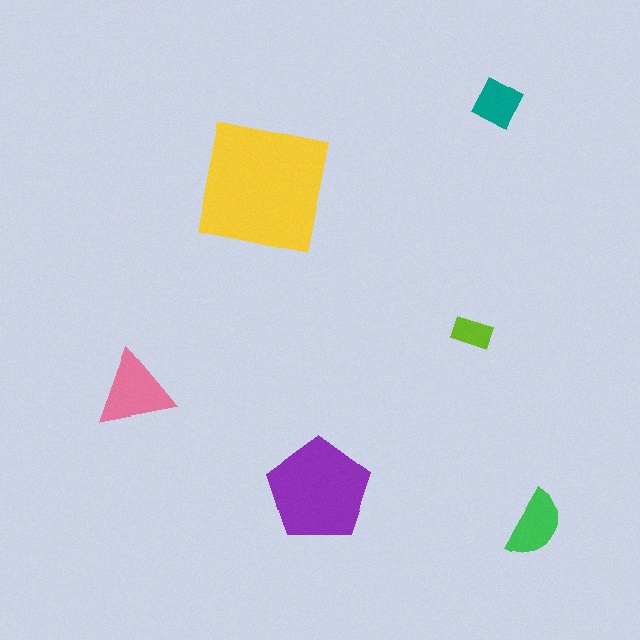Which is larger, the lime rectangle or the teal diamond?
The teal diamond.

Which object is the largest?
The yellow square.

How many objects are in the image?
There are 6 objects in the image.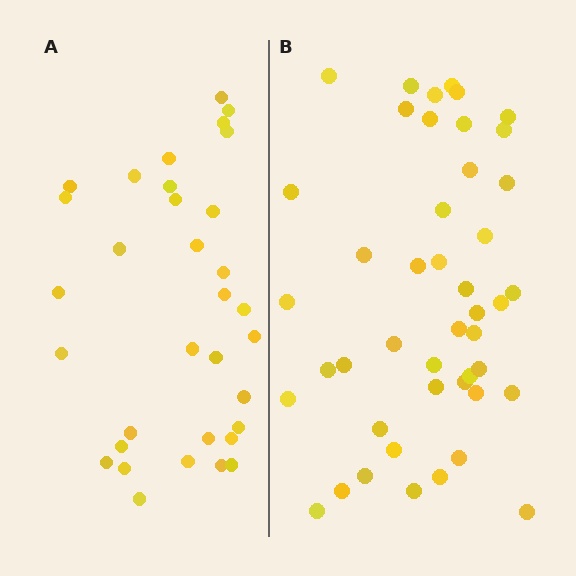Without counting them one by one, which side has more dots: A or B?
Region B (the right region) has more dots.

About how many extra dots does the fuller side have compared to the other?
Region B has roughly 12 or so more dots than region A.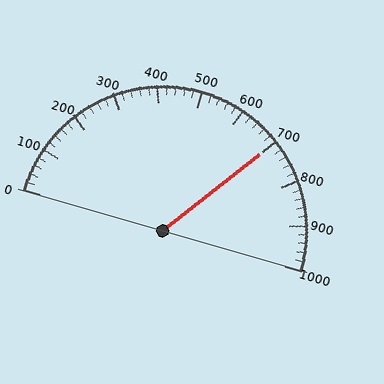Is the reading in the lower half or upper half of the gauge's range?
The reading is in the upper half of the range (0 to 1000).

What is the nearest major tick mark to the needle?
The nearest major tick mark is 700.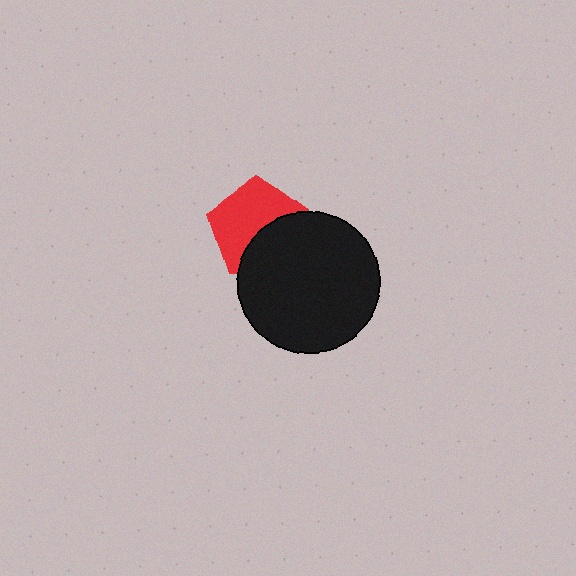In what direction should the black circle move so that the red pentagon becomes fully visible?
The black circle should move down. That is the shortest direction to clear the overlap and leave the red pentagon fully visible.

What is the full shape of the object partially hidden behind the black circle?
The partially hidden object is a red pentagon.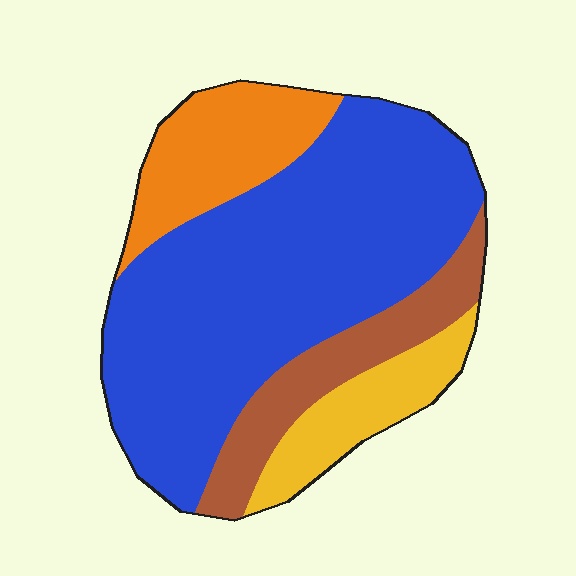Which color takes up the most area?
Blue, at roughly 60%.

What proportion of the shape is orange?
Orange takes up less than a sixth of the shape.